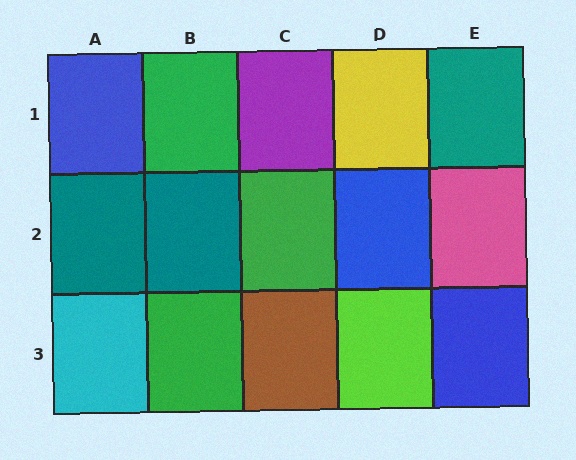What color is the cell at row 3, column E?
Blue.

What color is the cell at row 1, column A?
Blue.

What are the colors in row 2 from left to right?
Teal, teal, green, blue, pink.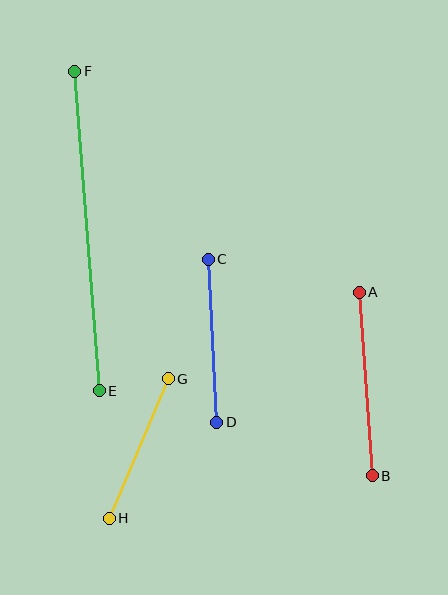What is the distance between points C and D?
The distance is approximately 163 pixels.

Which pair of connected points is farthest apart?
Points E and F are farthest apart.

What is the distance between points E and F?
The distance is approximately 321 pixels.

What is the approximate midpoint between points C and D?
The midpoint is at approximately (213, 341) pixels.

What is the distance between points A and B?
The distance is approximately 184 pixels.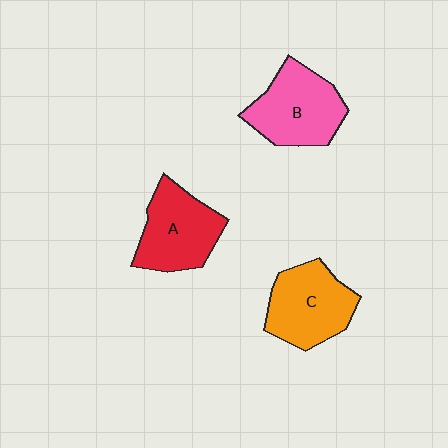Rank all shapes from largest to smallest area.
From largest to smallest: B (pink), C (orange), A (red).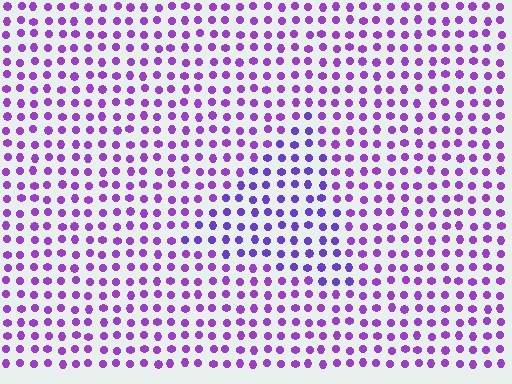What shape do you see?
I see a triangle.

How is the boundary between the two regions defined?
The boundary is defined purely by a slight shift in hue (about 23 degrees). Spacing, size, and orientation are identical on both sides.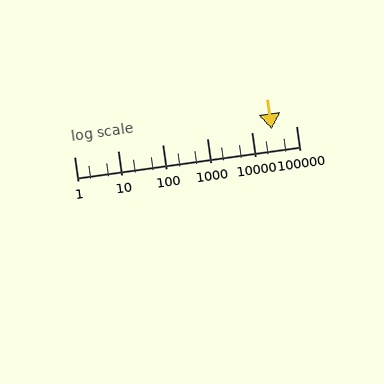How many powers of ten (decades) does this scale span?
The scale spans 5 decades, from 1 to 100000.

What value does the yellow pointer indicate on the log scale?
The pointer indicates approximately 28000.